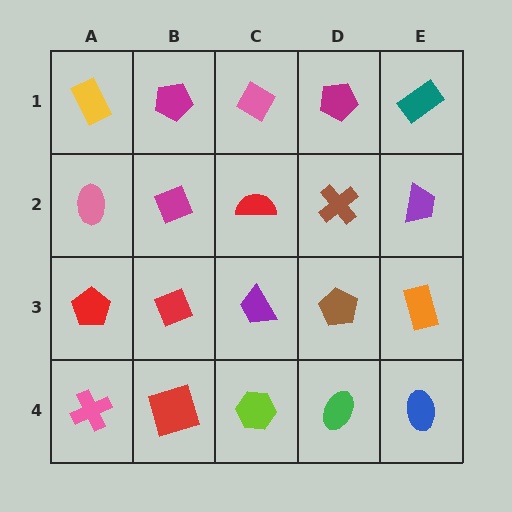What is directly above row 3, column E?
A purple trapezoid.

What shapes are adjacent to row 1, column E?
A purple trapezoid (row 2, column E), a magenta pentagon (row 1, column D).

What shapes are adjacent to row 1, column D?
A brown cross (row 2, column D), a pink diamond (row 1, column C), a teal rectangle (row 1, column E).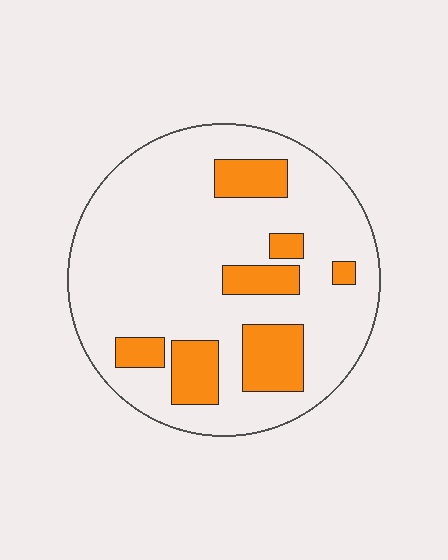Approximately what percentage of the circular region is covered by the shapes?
Approximately 20%.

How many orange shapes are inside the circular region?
7.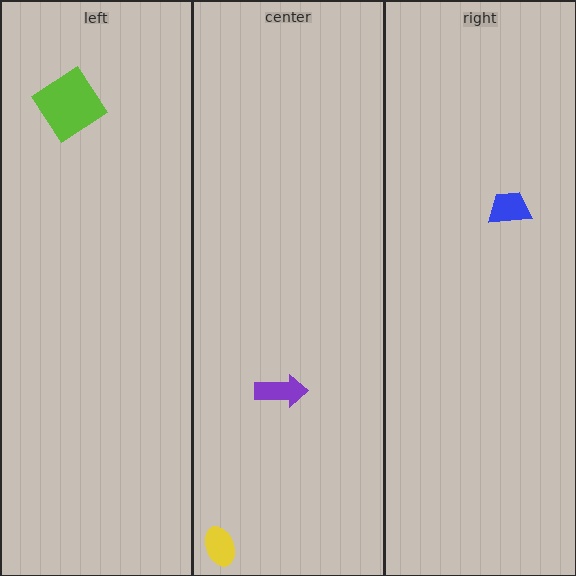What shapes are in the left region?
The lime diamond.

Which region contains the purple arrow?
The center region.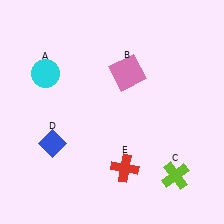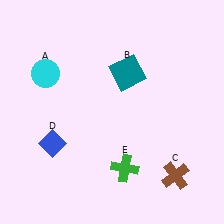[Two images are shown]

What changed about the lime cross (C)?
In Image 1, C is lime. In Image 2, it changed to brown.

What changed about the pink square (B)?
In Image 1, B is pink. In Image 2, it changed to teal.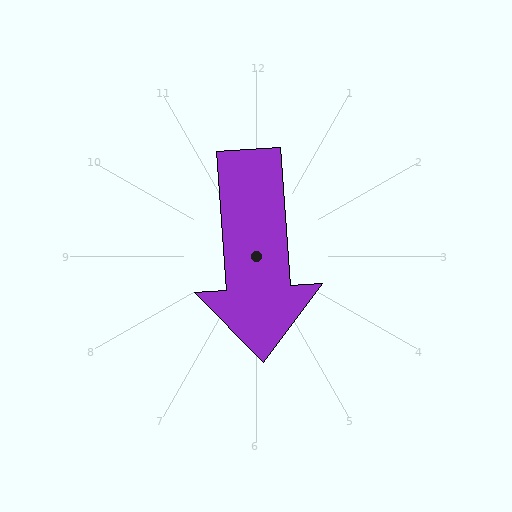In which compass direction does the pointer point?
South.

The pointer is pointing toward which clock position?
Roughly 6 o'clock.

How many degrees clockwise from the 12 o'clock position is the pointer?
Approximately 176 degrees.